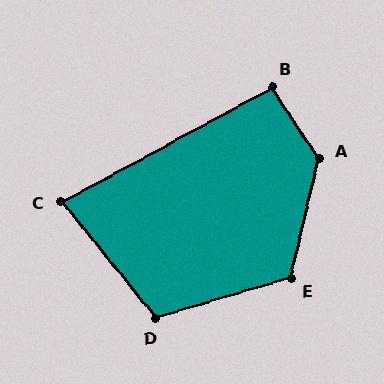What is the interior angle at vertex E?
Approximately 120 degrees (obtuse).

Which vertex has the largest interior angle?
A, at approximately 133 degrees.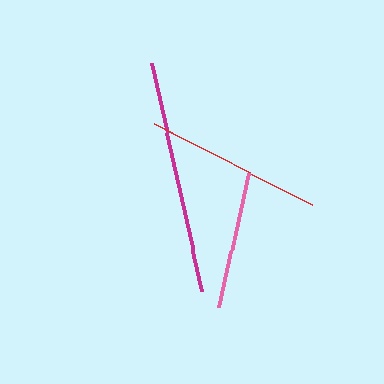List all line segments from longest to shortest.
From longest to shortest: magenta, red, pink.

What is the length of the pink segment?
The pink segment is approximately 137 pixels long.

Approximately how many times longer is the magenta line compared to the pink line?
The magenta line is approximately 1.7 times the length of the pink line.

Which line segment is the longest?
The magenta line is the longest at approximately 233 pixels.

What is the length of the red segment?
The red segment is approximately 178 pixels long.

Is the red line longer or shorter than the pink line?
The red line is longer than the pink line.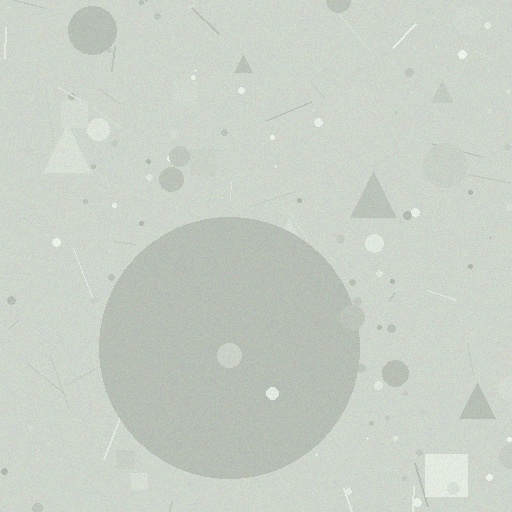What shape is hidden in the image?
A circle is hidden in the image.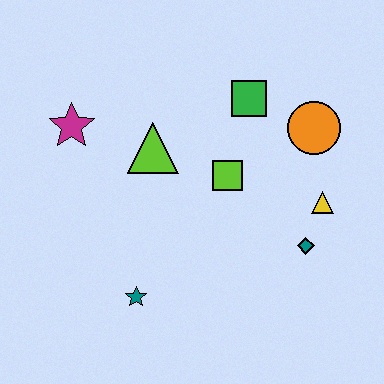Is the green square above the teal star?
Yes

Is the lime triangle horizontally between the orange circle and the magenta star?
Yes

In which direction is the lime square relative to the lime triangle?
The lime square is to the right of the lime triangle.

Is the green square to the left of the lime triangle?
No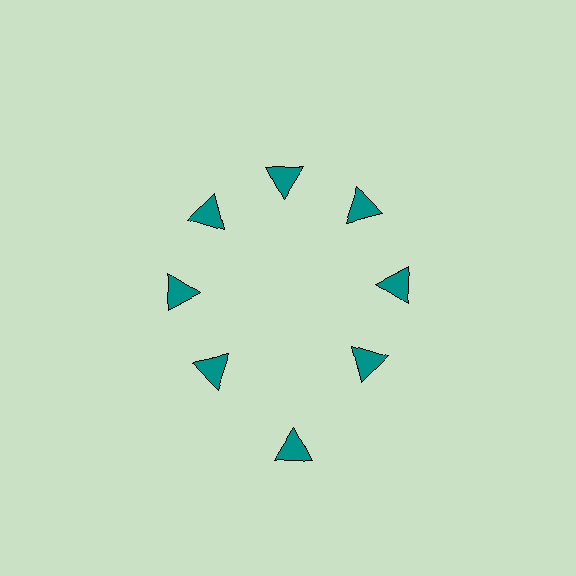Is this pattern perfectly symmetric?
No. The 8 teal triangles are arranged in a ring, but one element near the 6 o'clock position is pushed outward from the center, breaking the 8-fold rotational symmetry.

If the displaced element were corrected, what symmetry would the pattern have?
It would have 8-fold rotational symmetry — the pattern would map onto itself every 45 degrees.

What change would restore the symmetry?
The symmetry would be restored by moving it inward, back onto the ring so that all 8 triangles sit at equal angles and equal distance from the center.